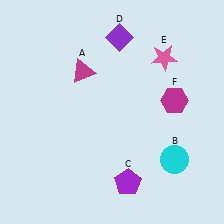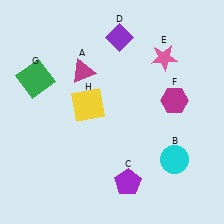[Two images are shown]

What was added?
A green square (G), a yellow square (H) were added in Image 2.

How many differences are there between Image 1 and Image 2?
There are 2 differences between the two images.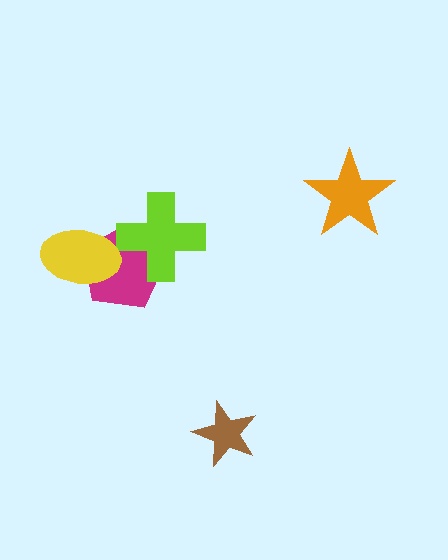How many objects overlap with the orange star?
0 objects overlap with the orange star.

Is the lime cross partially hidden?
No, no other shape covers it.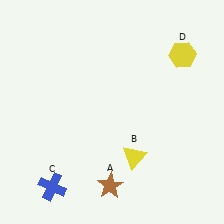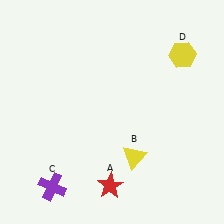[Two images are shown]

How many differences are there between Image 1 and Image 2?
There are 2 differences between the two images.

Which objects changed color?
A changed from brown to red. C changed from blue to purple.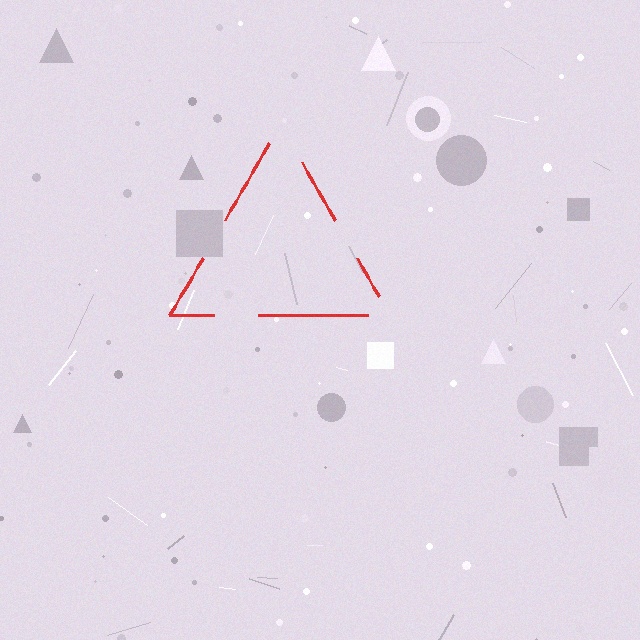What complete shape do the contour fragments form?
The contour fragments form a triangle.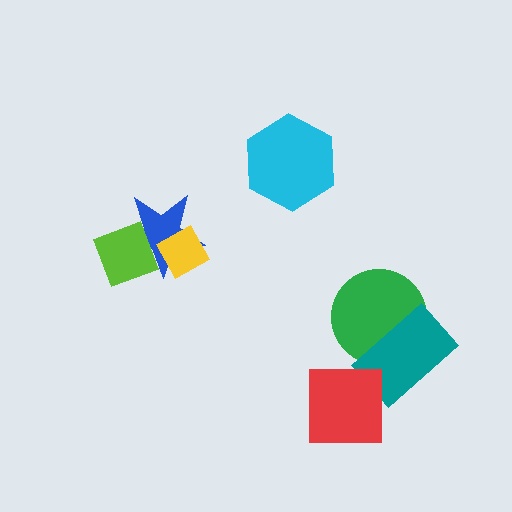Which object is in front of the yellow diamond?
The lime diamond is in front of the yellow diamond.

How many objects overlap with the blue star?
2 objects overlap with the blue star.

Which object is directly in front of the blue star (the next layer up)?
The yellow diamond is directly in front of the blue star.